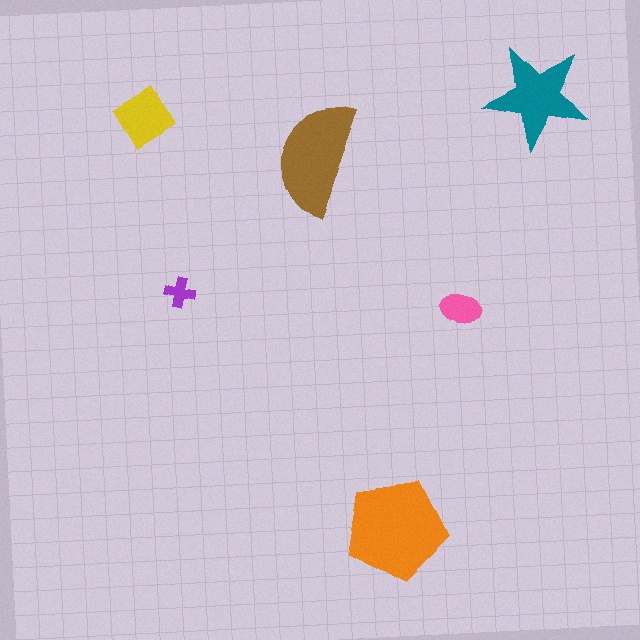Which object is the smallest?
The purple cross.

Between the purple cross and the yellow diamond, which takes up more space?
The yellow diamond.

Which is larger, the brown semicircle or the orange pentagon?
The orange pentagon.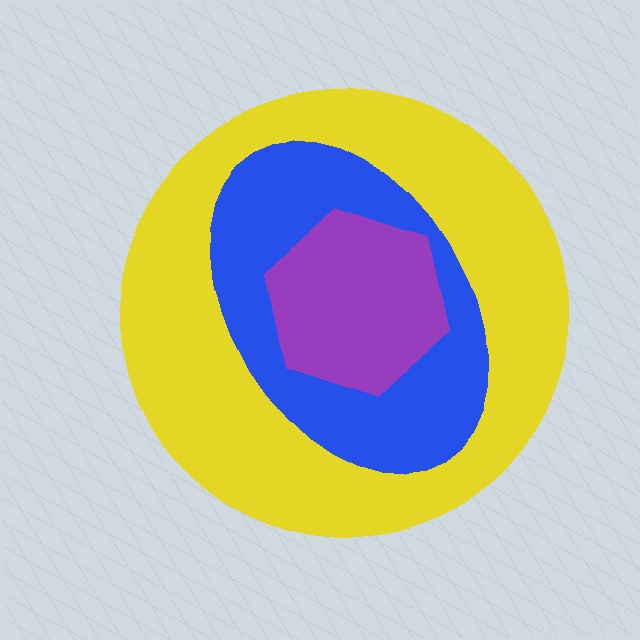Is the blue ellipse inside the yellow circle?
Yes.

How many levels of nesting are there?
3.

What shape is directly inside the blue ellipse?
The purple hexagon.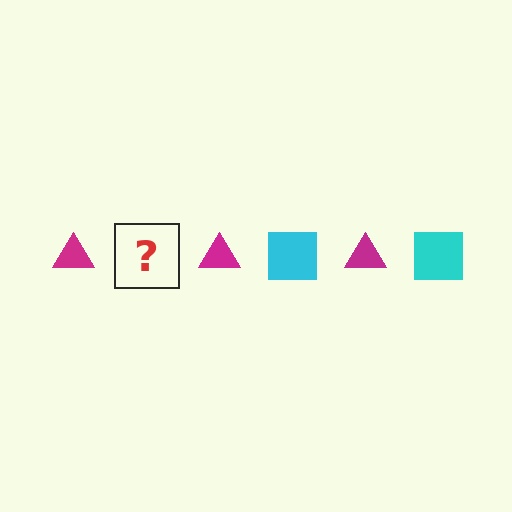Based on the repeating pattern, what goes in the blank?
The blank should be a cyan square.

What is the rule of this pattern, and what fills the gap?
The rule is that the pattern alternates between magenta triangle and cyan square. The gap should be filled with a cyan square.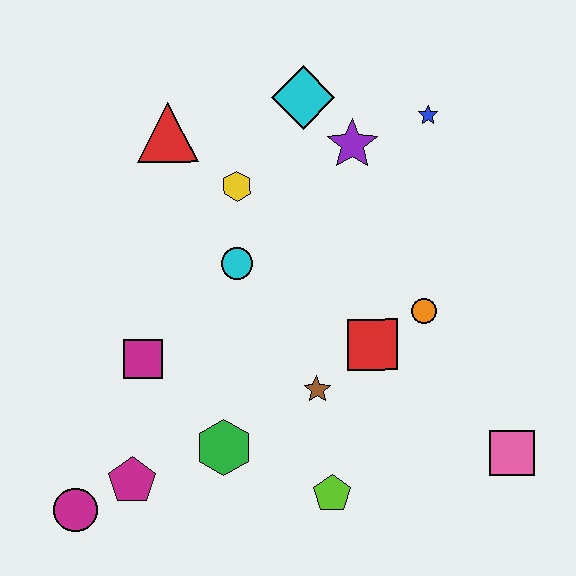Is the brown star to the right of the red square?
No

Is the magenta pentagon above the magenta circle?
Yes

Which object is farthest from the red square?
The magenta circle is farthest from the red square.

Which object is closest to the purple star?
The cyan diamond is closest to the purple star.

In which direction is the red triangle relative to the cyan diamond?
The red triangle is to the left of the cyan diamond.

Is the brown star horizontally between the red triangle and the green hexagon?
No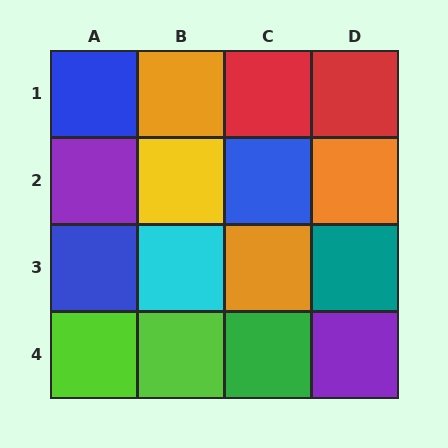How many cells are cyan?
1 cell is cyan.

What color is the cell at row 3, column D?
Teal.